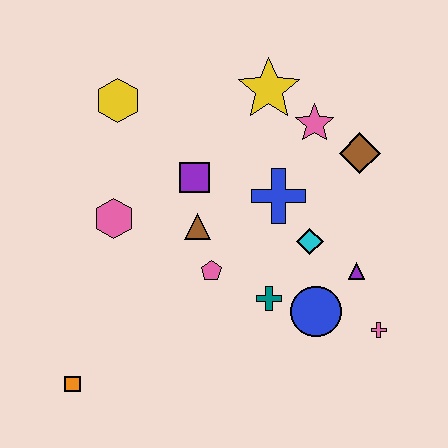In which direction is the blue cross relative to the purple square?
The blue cross is to the right of the purple square.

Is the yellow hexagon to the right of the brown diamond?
No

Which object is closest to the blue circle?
The teal cross is closest to the blue circle.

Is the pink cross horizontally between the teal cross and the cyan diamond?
No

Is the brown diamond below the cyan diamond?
No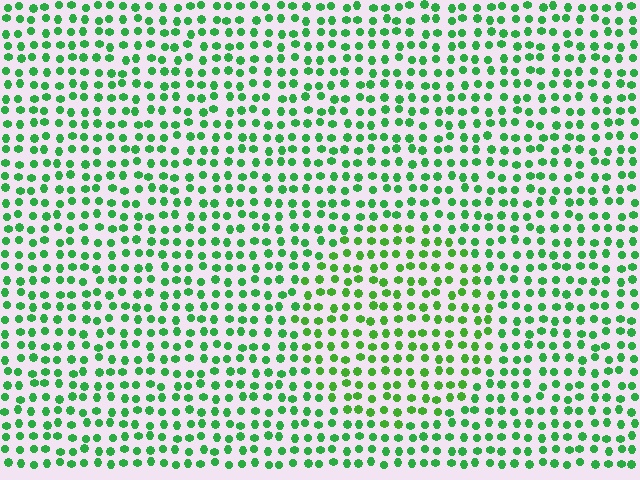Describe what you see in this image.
The image is filled with small green elements in a uniform arrangement. A circle-shaped region is visible where the elements are tinted to a slightly different hue, forming a subtle color boundary.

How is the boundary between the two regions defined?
The boundary is defined purely by a slight shift in hue (about 21 degrees). Spacing, size, and orientation are identical on both sides.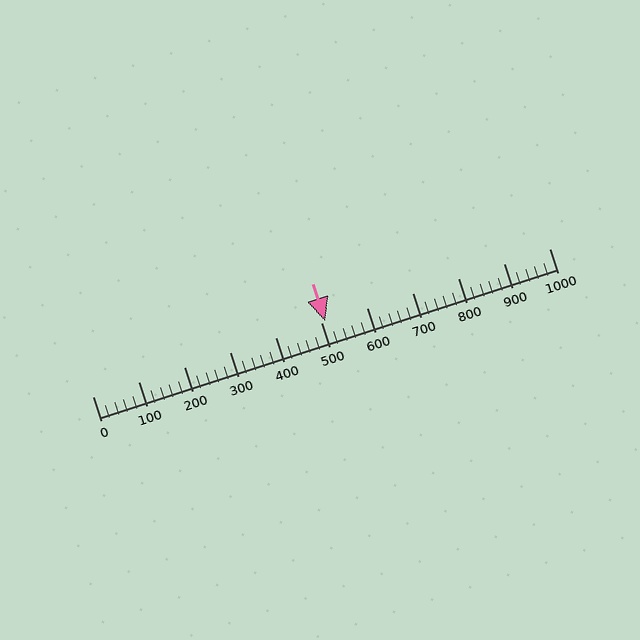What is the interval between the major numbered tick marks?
The major tick marks are spaced 100 units apart.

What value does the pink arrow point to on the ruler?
The pink arrow points to approximately 510.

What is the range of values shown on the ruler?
The ruler shows values from 0 to 1000.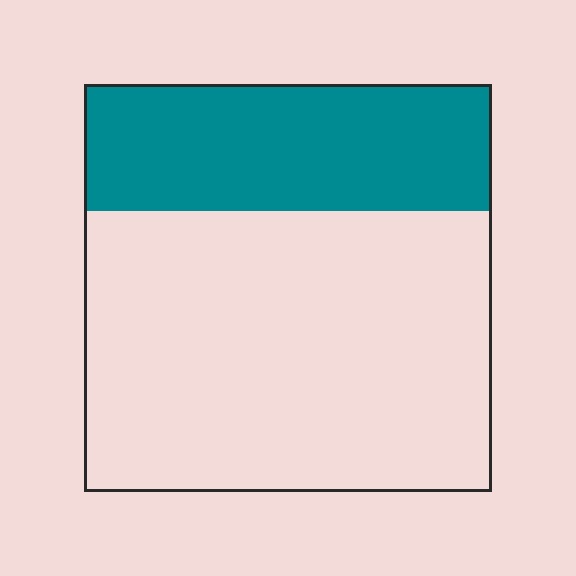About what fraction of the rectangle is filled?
About one third (1/3).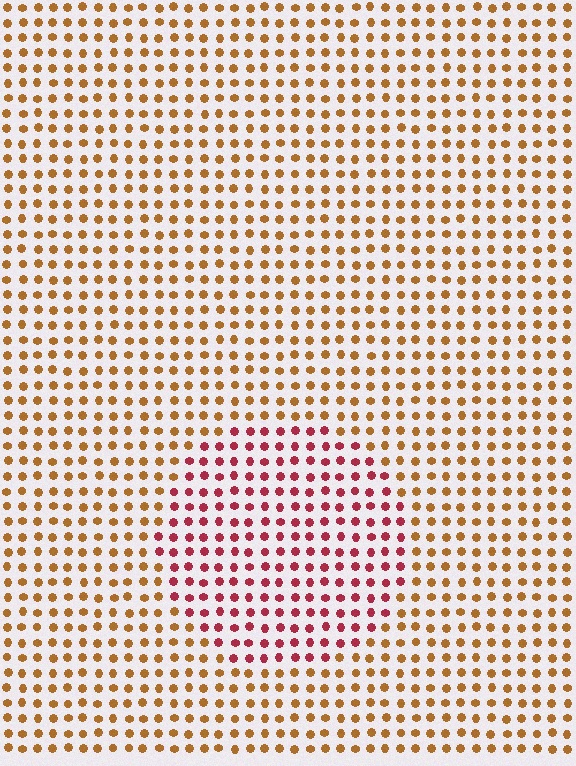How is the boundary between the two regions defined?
The boundary is defined purely by a slight shift in hue (about 45 degrees). Spacing, size, and orientation are identical on both sides.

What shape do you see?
I see a circle.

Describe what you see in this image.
The image is filled with small brown elements in a uniform arrangement. A circle-shaped region is visible where the elements are tinted to a slightly different hue, forming a subtle color boundary.